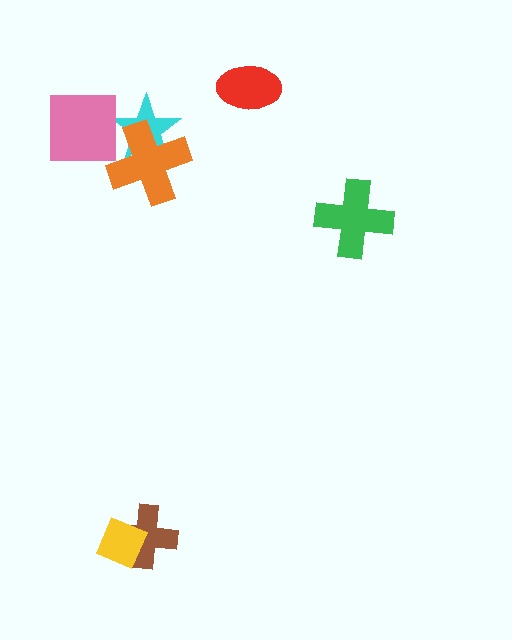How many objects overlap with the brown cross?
1 object overlaps with the brown cross.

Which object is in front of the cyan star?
The orange cross is in front of the cyan star.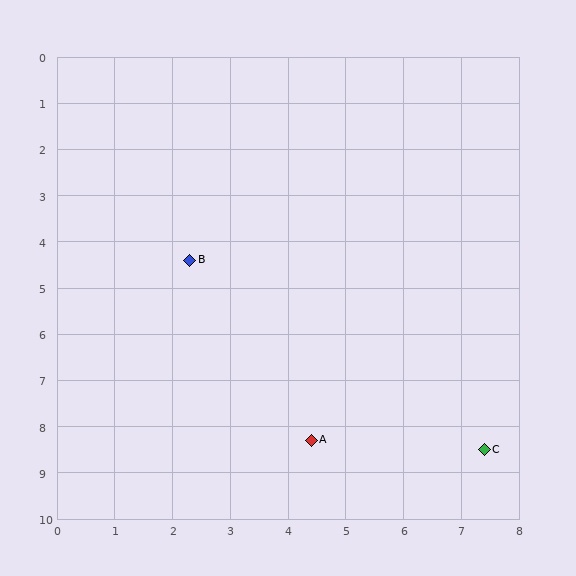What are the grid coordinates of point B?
Point B is at approximately (2.3, 4.4).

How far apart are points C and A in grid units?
Points C and A are about 3.0 grid units apart.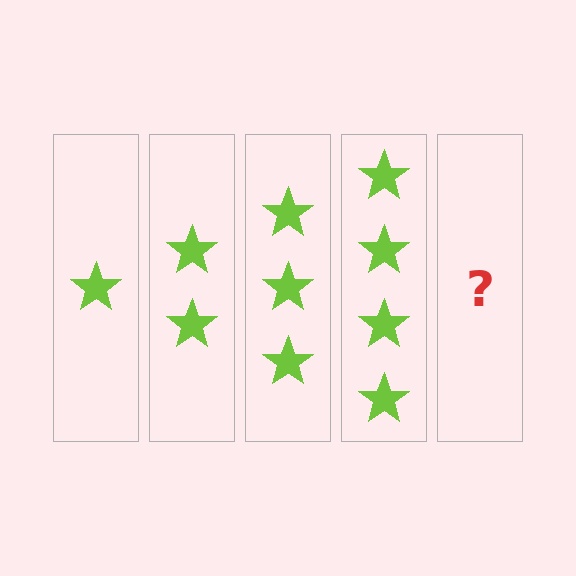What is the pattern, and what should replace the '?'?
The pattern is that each step adds one more star. The '?' should be 5 stars.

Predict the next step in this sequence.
The next step is 5 stars.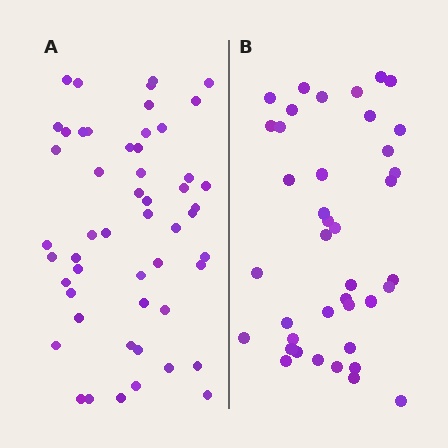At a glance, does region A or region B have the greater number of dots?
Region A (the left region) has more dots.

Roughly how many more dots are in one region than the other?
Region A has roughly 12 or so more dots than region B.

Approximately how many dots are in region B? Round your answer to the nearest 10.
About 40 dots.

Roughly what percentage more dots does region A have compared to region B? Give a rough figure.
About 30% more.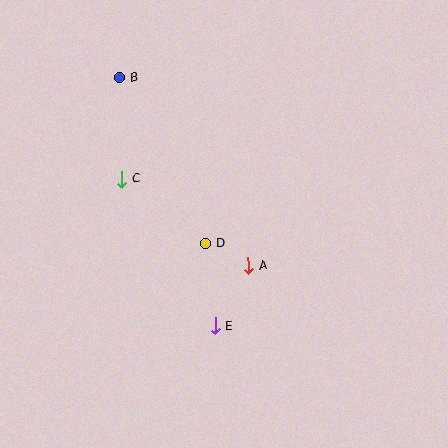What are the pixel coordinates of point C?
Point C is at (122, 179).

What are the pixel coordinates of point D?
Point D is at (205, 244).